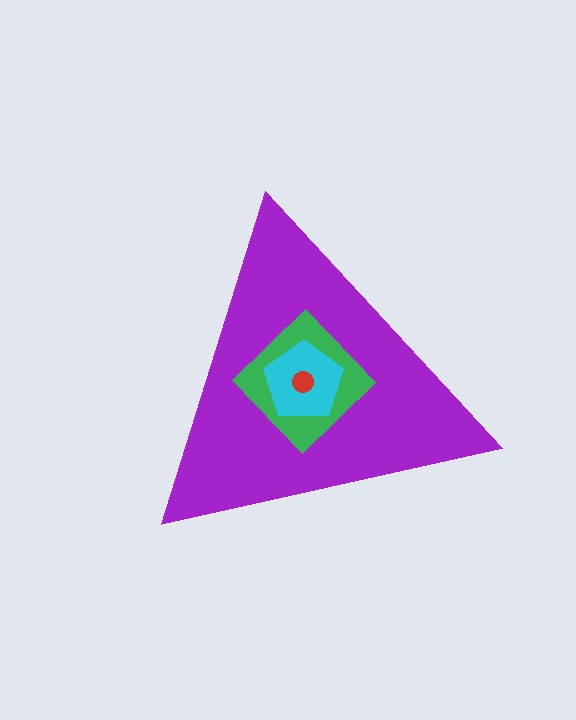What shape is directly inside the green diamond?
The cyan pentagon.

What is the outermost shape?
The purple triangle.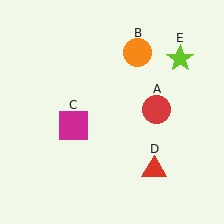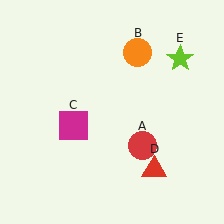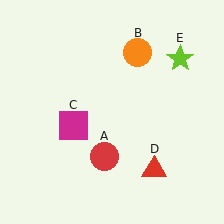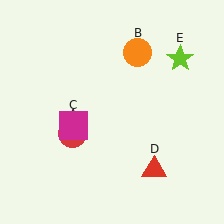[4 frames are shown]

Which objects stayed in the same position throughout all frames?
Orange circle (object B) and magenta square (object C) and red triangle (object D) and lime star (object E) remained stationary.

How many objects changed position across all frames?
1 object changed position: red circle (object A).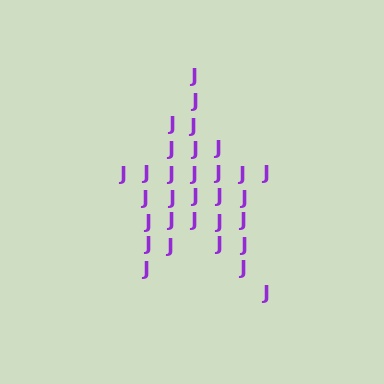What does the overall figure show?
The overall figure shows a star.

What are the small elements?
The small elements are letter J's.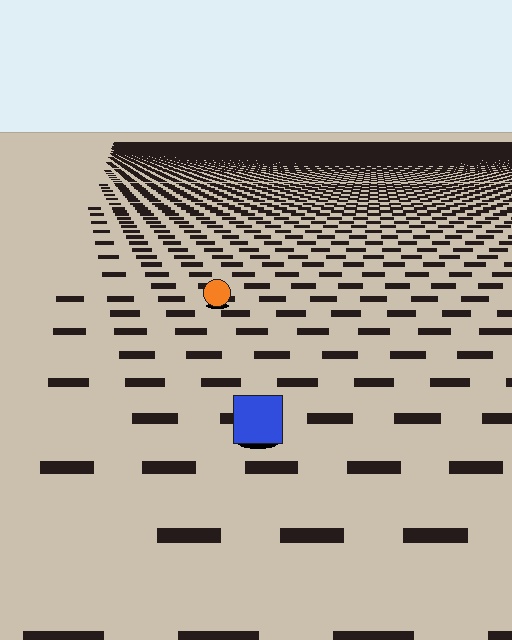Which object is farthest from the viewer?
The orange circle is farthest from the viewer. It appears smaller and the ground texture around it is denser.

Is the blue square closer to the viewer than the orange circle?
Yes. The blue square is closer — you can tell from the texture gradient: the ground texture is coarser near it.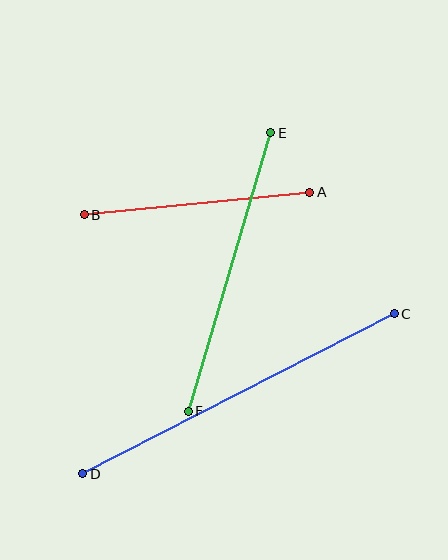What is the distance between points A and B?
The distance is approximately 226 pixels.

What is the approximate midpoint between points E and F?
The midpoint is at approximately (229, 272) pixels.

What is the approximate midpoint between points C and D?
The midpoint is at approximately (239, 394) pixels.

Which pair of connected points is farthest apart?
Points C and D are farthest apart.